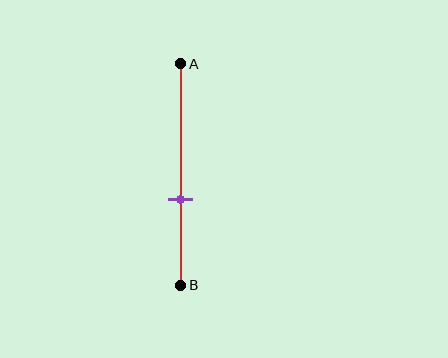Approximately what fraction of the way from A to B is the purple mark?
The purple mark is approximately 60% of the way from A to B.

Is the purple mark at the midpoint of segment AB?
No, the mark is at about 60% from A, not at the 50% midpoint.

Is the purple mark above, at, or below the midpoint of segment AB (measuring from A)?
The purple mark is below the midpoint of segment AB.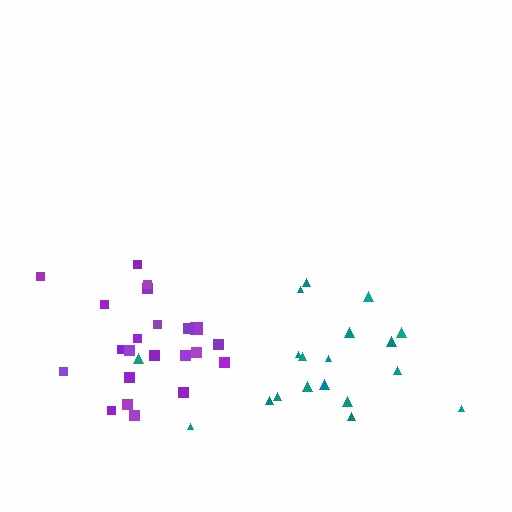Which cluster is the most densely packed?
Purple.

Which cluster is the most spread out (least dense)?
Teal.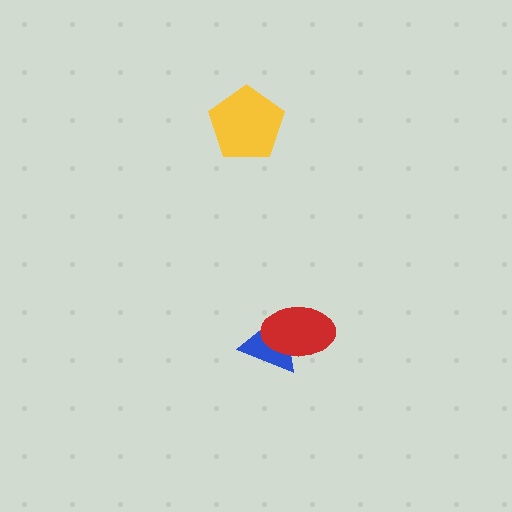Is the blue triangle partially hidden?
Yes, it is partially covered by another shape.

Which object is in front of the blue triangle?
The red ellipse is in front of the blue triangle.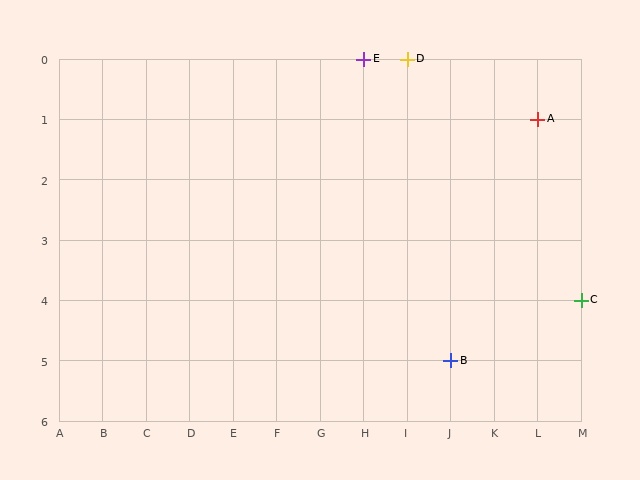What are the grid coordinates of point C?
Point C is at grid coordinates (M, 4).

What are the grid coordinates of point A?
Point A is at grid coordinates (L, 1).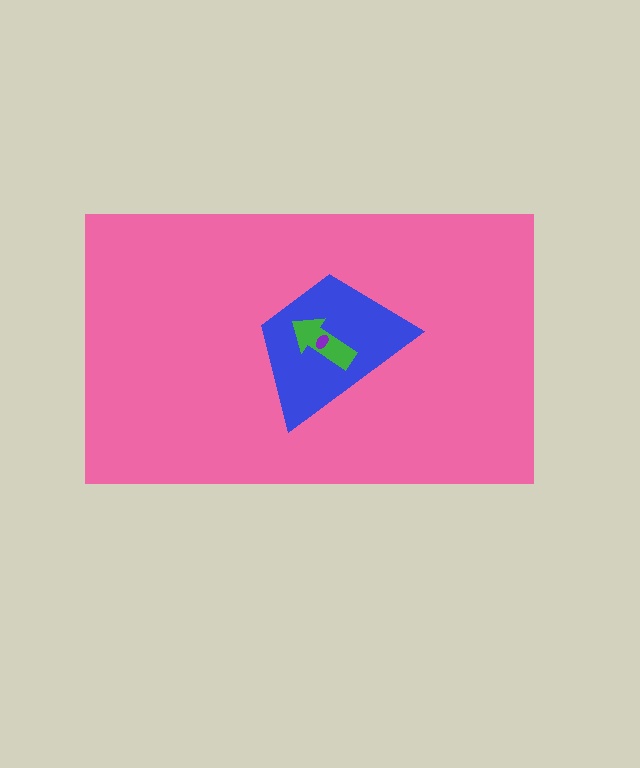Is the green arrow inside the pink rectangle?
Yes.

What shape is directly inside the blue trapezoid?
The green arrow.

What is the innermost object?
The purple ellipse.